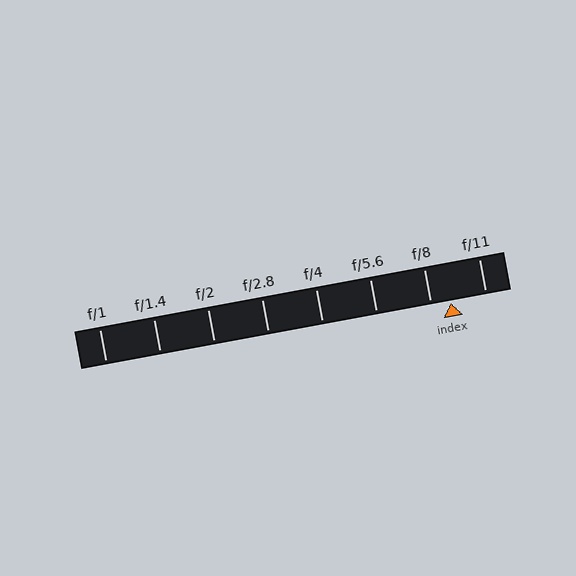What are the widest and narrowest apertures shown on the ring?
The widest aperture shown is f/1 and the narrowest is f/11.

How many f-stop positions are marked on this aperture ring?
There are 8 f-stop positions marked.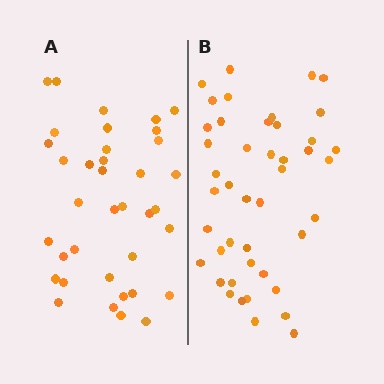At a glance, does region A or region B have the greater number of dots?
Region B (the right region) has more dots.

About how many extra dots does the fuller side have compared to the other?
Region B has roughly 8 or so more dots than region A.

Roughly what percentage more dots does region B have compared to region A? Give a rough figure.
About 20% more.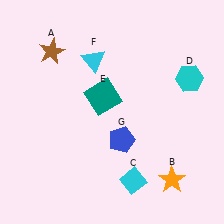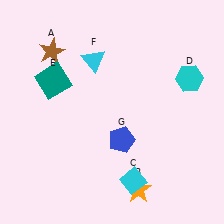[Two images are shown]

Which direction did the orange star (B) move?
The orange star (B) moved left.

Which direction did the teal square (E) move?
The teal square (E) moved left.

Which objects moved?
The objects that moved are: the orange star (B), the teal square (E).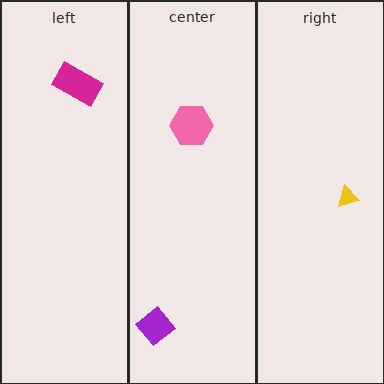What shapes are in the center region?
The purple diamond, the pink hexagon.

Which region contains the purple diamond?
The center region.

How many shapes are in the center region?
2.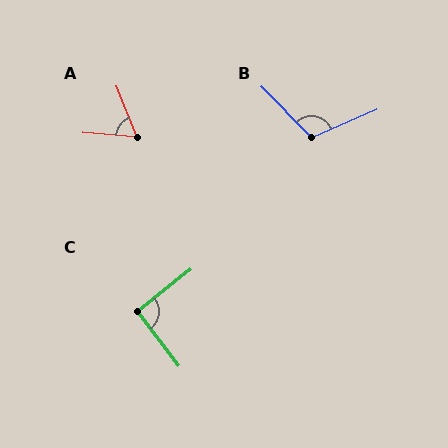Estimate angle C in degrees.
Approximately 92 degrees.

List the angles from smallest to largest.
A (63°), C (92°), B (111°).